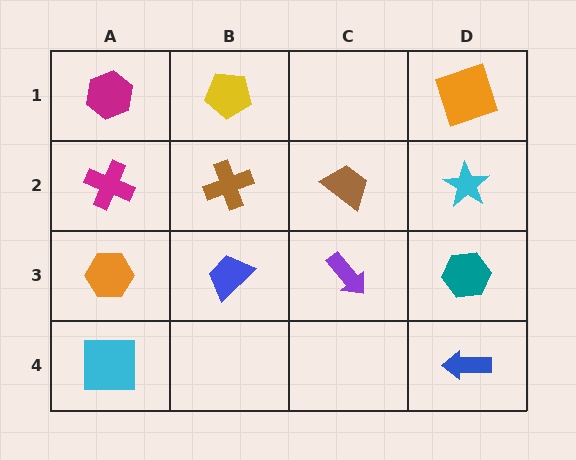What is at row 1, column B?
A yellow pentagon.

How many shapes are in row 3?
4 shapes.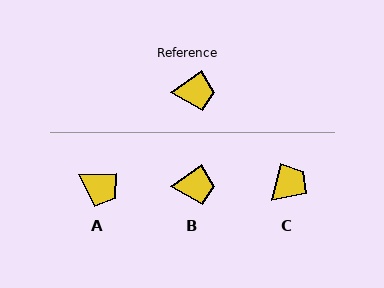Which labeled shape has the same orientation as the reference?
B.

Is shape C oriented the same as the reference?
No, it is off by about 41 degrees.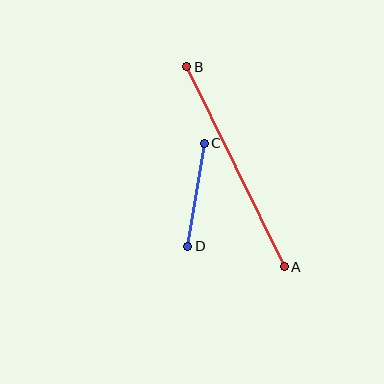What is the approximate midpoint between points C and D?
The midpoint is at approximately (196, 195) pixels.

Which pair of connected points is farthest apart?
Points A and B are farthest apart.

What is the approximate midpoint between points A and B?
The midpoint is at approximately (235, 167) pixels.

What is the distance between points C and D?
The distance is approximately 104 pixels.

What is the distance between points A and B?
The distance is approximately 222 pixels.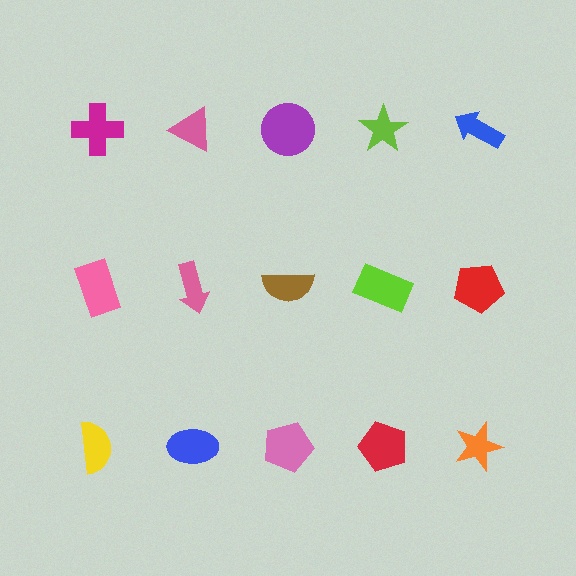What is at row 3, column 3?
A pink pentagon.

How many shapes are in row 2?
5 shapes.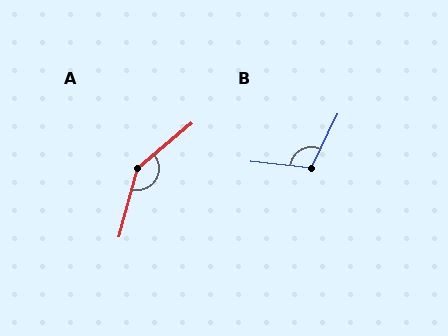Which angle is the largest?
A, at approximately 145 degrees.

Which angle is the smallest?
B, at approximately 110 degrees.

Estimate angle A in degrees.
Approximately 145 degrees.